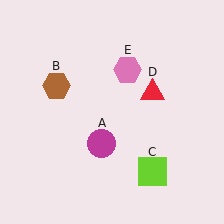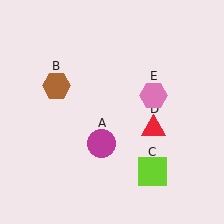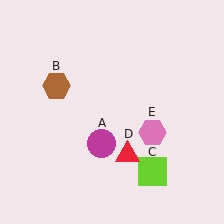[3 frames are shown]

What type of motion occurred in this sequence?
The red triangle (object D), pink hexagon (object E) rotated clockwise around the center of the scene.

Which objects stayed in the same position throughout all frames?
Magenta circle (object A) and brown hexagon (object B) and lime square (object C) remained stationary.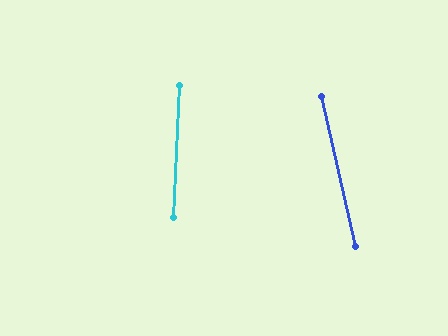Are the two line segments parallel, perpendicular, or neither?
Neither parallel nor perpendicular — they differ by about 15°.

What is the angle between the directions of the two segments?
Approximately 15 degrees.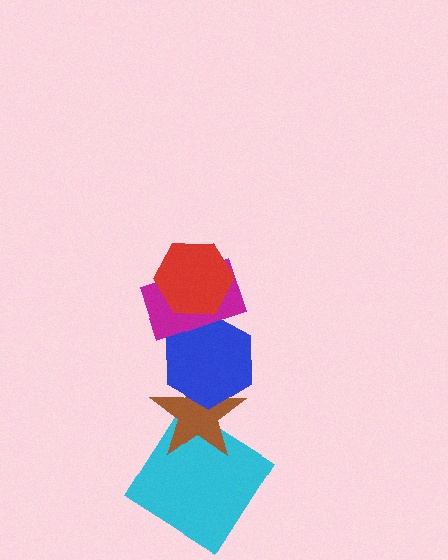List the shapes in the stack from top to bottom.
From top to bottom: the red hexagon, the magenta rectangle, the blue hexagon, the brown star, the cyan diamond.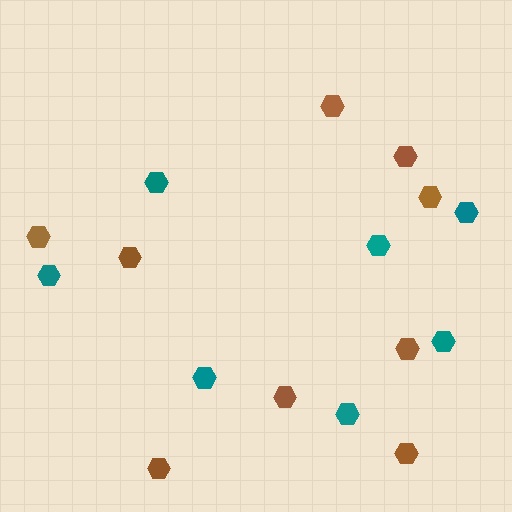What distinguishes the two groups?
There are 2 groups: one group of brown hexagons (9) and one group of teal hexagons (7).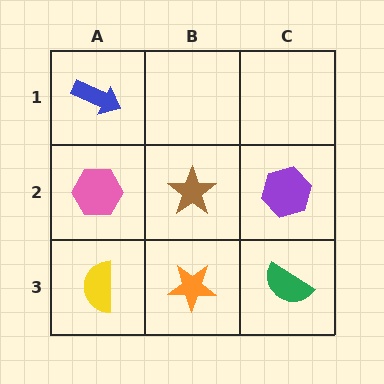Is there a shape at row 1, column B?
No, that cell is empty.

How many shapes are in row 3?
3 shapes.